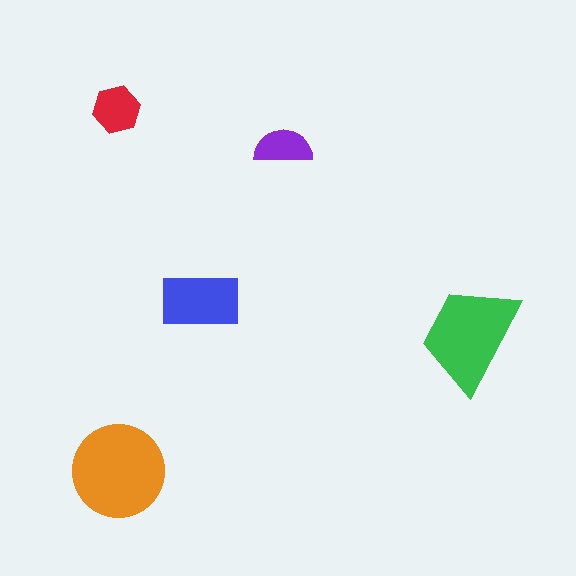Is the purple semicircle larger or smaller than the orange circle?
Smaller.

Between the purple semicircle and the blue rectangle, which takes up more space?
The blue rectangle.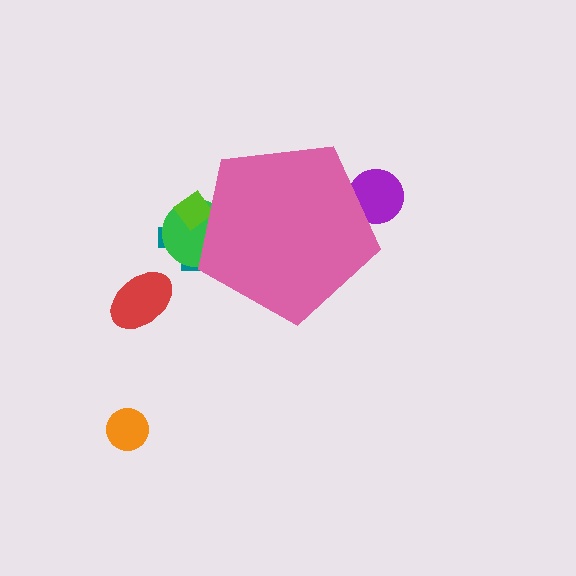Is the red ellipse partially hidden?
No, the red ellipse is fully visible.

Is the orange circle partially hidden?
No, the orange circle is fully visible.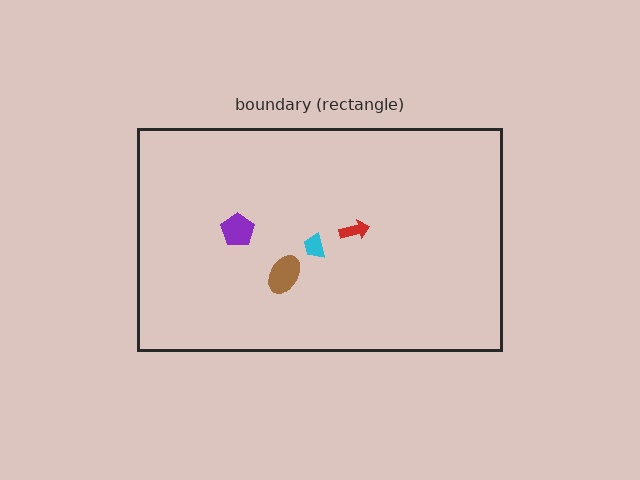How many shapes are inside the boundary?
4 inside, 0 outside.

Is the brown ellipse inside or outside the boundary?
Inside.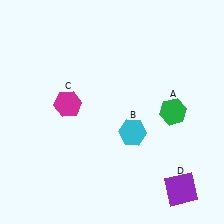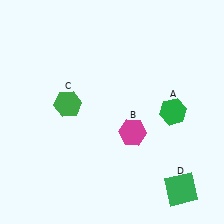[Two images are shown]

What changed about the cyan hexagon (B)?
In Image 1, B is cyan. In Image 2, it changed to magenta.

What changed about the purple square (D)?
In Image 1, D is purple. In Image 2, it changed to green.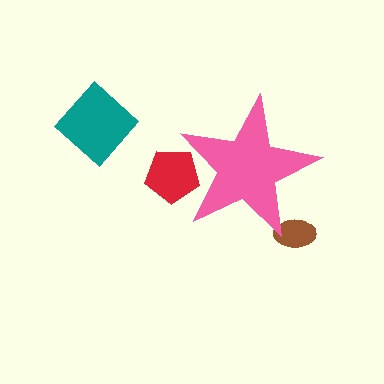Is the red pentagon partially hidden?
Yes, the red pentagon is partially hidden behind the pink star.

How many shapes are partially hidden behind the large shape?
2 shapes are partially hidden.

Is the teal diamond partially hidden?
No, the teal diamond is fully visible.